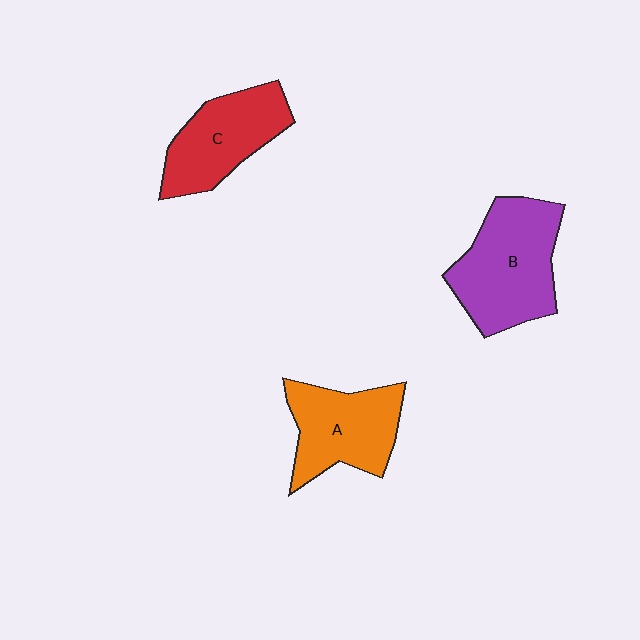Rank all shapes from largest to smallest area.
From largest to smallest: B (purple), A (orange), C (red).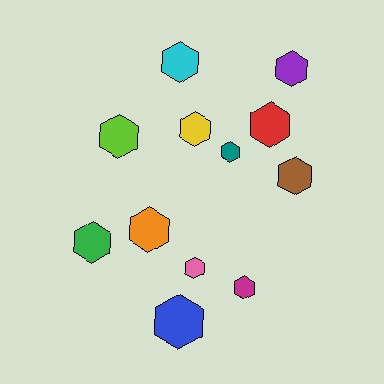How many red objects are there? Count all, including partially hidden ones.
There is 1 red object.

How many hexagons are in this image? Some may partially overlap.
There are 12 hexagons.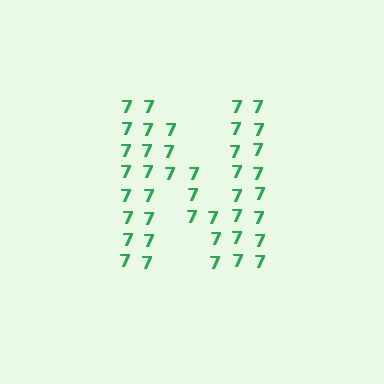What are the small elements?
The small elements are digit 7's.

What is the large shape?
The large shape is the letter N.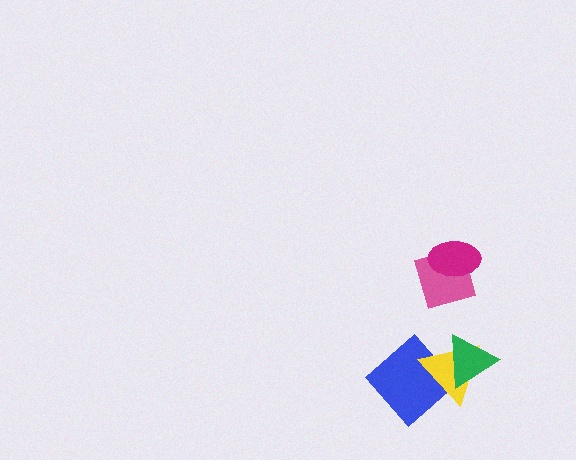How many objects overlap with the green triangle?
1 object overlaps with the green triangle.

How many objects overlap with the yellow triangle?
2 objects overlap with the yellow triangle.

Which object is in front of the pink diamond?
The magenta ellipse is in front of the pink diamond.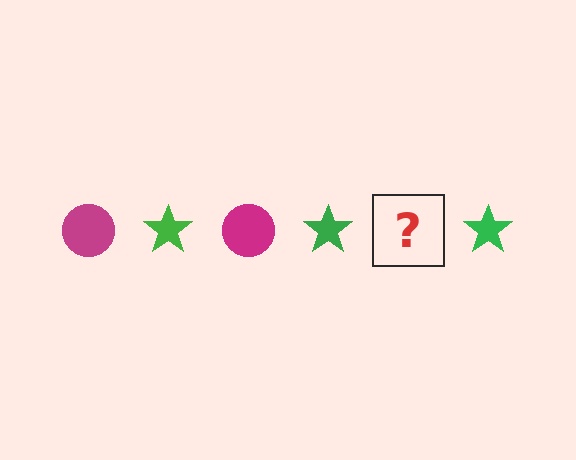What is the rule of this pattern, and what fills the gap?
The rule is that the pattern alternates between magenta circle and green star. The gap should be filled with a magenta circle.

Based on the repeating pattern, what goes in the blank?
The blank should be a magenta circle.